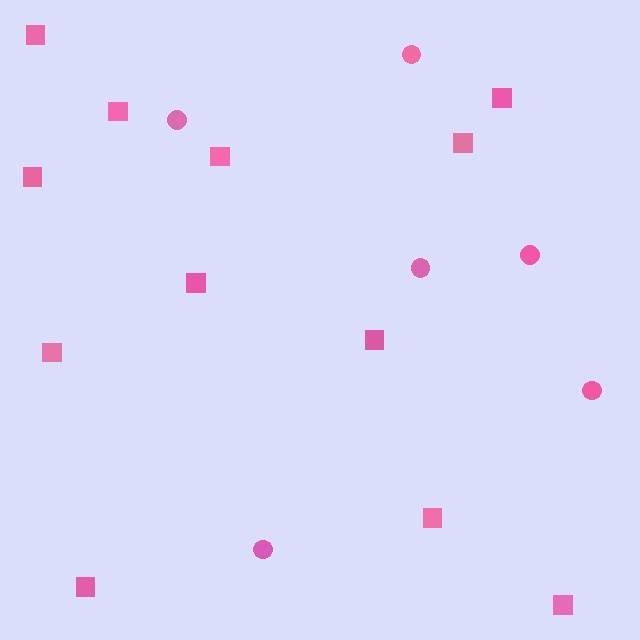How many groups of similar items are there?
There are 2 groups: one group of squares (12) and one group of circles (6).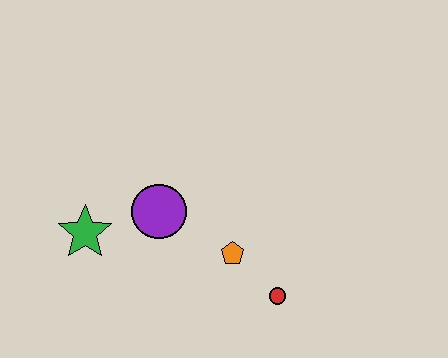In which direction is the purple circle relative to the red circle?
The purple circle is to the left of the red circle.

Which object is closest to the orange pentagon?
The red circle is closest to the orange pentagon.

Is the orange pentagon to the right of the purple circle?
Yes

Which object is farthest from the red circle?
The green star is farthest from the red circle.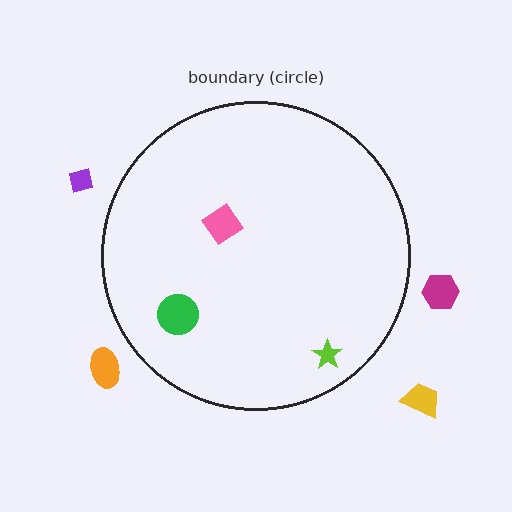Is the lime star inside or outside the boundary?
Inside.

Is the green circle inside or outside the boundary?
Inside.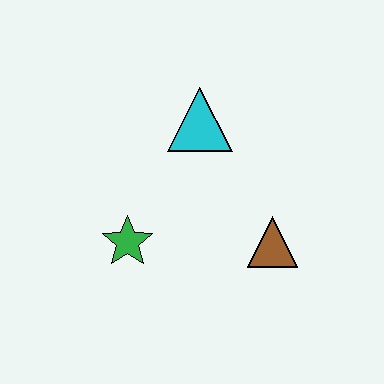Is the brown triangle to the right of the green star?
Yes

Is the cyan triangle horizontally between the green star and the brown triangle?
Yes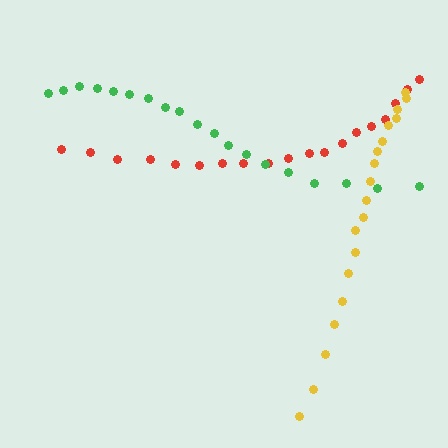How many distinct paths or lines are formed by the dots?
There are 3 distinct paths.